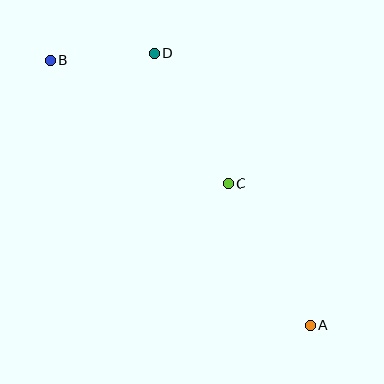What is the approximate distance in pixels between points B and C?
The distance between B and C is approximately 217 pixels.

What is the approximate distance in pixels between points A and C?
The distance between A and C is approximately 164 pixels.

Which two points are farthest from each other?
Points A and B are farthest from each other.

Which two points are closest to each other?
Points B and D are closest to each other.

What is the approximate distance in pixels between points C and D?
The distance between C and D is approximately 150 pixels.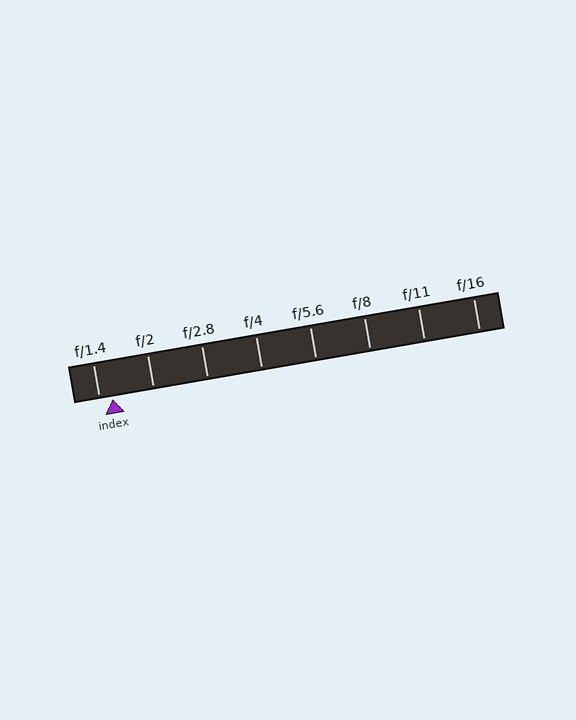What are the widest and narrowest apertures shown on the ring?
The widest aperture shown is f/1.4 and the narrowest is f/16.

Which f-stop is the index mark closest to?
The index mark is closest to f/1.4.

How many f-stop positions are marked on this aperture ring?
There are 8 f-stop positions marked.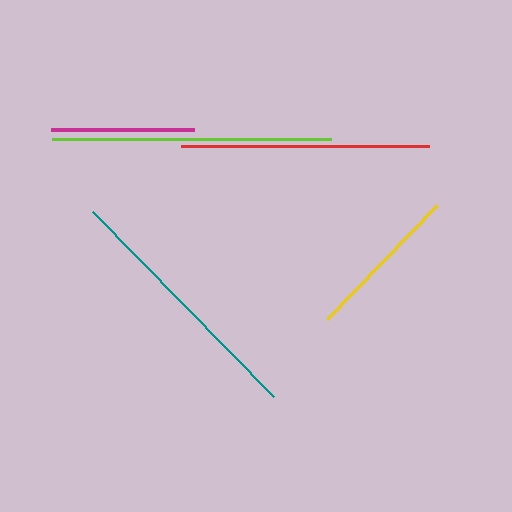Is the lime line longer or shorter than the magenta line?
The lime line is longer than the magenta line.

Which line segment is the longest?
The lime line is the longest at approximately 279 pixels.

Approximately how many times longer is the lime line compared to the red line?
The lime line is approximately 1.1 times the length of the red line.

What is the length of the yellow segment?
The yellow segment is approximately 159 pixels long.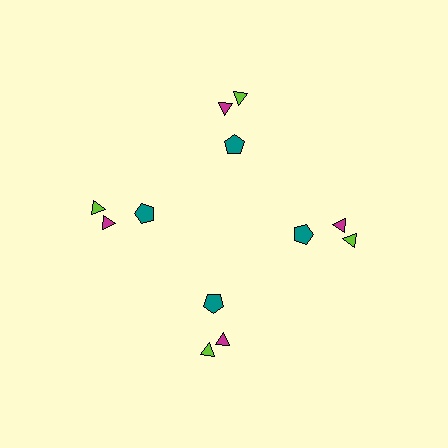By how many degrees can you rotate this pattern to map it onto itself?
The pattern maps onto itself every 90 degrees of rotation.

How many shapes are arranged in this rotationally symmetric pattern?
There are 12 shapes, arranged in 4 groups of 3.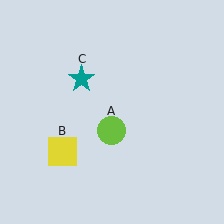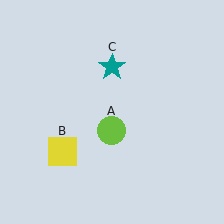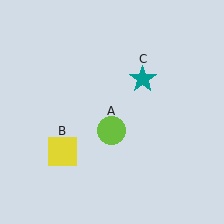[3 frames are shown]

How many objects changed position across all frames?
1 object changed position: teal star (object C).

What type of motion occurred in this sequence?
The teal star (object C) rotated clockwise around the center of the scene.